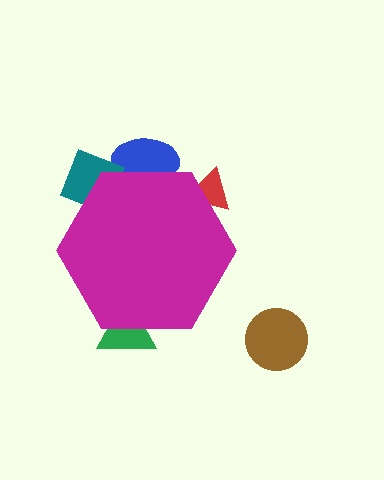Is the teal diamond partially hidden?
Yes, the teal diamond is partially hidden behind the magenta hexagon.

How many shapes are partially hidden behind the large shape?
4 shapes are partially hidden.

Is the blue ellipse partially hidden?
Yes, the blue ellipse is partially hidden behind the magenta hexagon.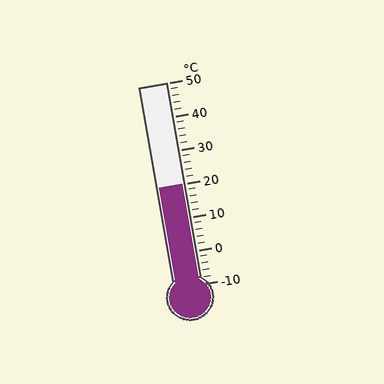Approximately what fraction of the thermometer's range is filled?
The thermometer is filled to approximately 50% of its range.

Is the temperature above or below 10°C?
The temperature is above 10°C.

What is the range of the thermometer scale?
The thermometer scale ranges from -10°C to 50°C.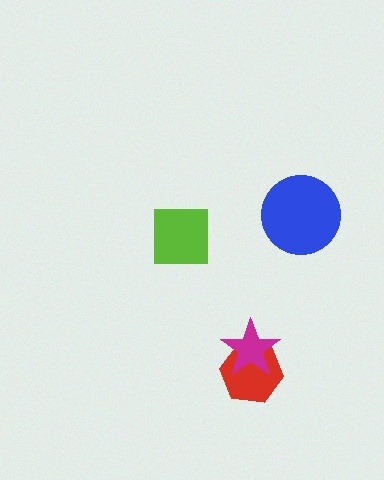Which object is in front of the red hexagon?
The magenta star is in front of the red hexagon.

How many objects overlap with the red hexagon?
1 object overlaps with the red hexagon.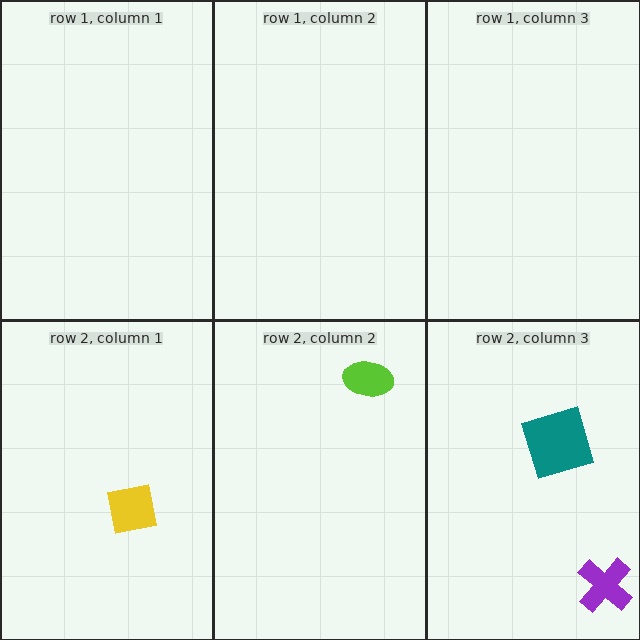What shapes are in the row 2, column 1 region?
The yellow square.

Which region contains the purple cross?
The row 2, column 3 region.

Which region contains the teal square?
The row 2, column 3 region.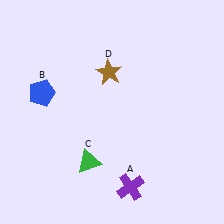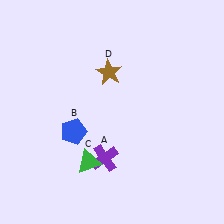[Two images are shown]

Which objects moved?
The objects that moved are: the purple cross (A), the blue pentagon (B).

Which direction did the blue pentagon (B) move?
The blue pentagon (B) moved down.